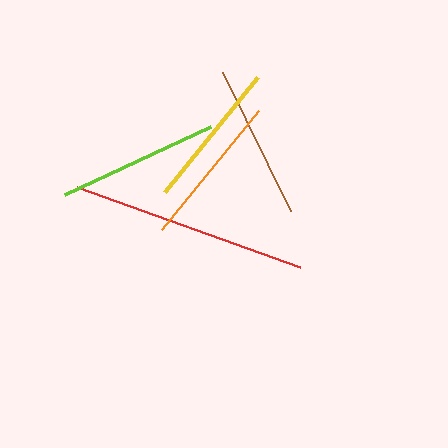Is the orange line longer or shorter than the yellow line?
The orange line is longer than the yellow line.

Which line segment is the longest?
The red line is the longest at approximately 237 pixels.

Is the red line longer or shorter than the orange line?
The red line is longer than the orange line.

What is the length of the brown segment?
The brown segment is approximately 154 pixels long.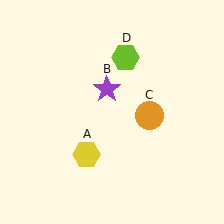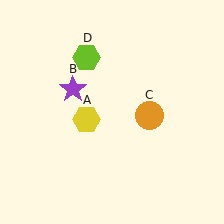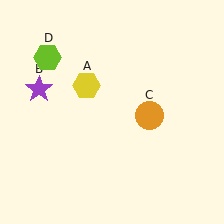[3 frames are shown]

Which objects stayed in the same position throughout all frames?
Orange circle (object C) remained stationary.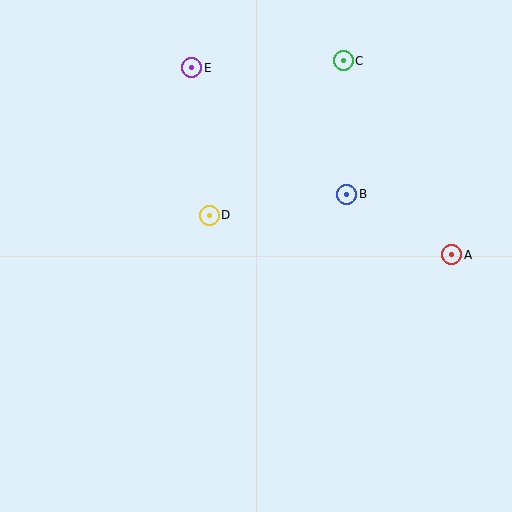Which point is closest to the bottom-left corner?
Point D is closest to the bottom-left corner.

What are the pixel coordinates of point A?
Point A is at (452, 255).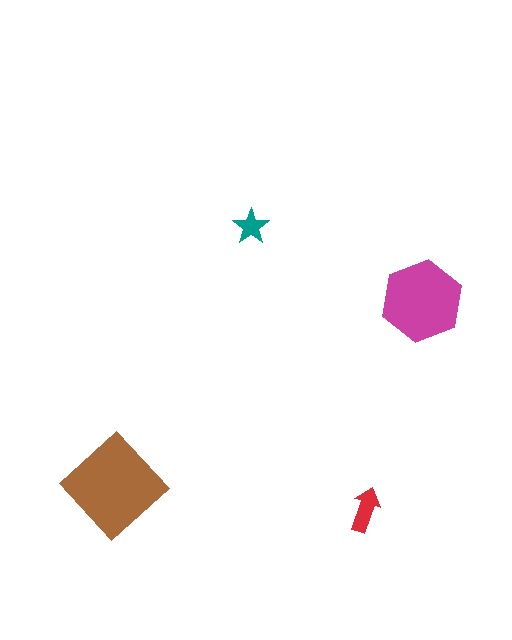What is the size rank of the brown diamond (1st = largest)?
1st.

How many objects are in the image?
There are 4 objects in the image.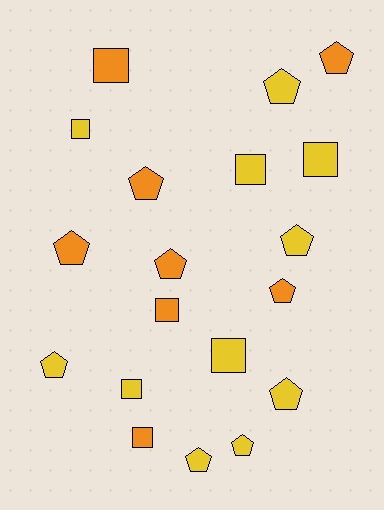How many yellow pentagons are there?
There are 6 yellow pentagons.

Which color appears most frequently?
Yellow, with 11 objects.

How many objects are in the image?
There are 19 objects.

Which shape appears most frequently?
Pentagon, with 11 objects.